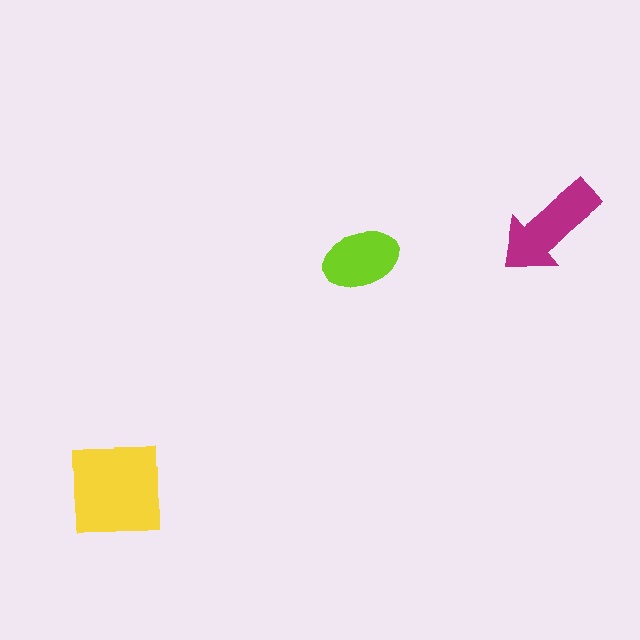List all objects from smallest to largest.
The lime ellipse, the magenta arrow, the yellow square.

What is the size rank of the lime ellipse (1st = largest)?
3rd.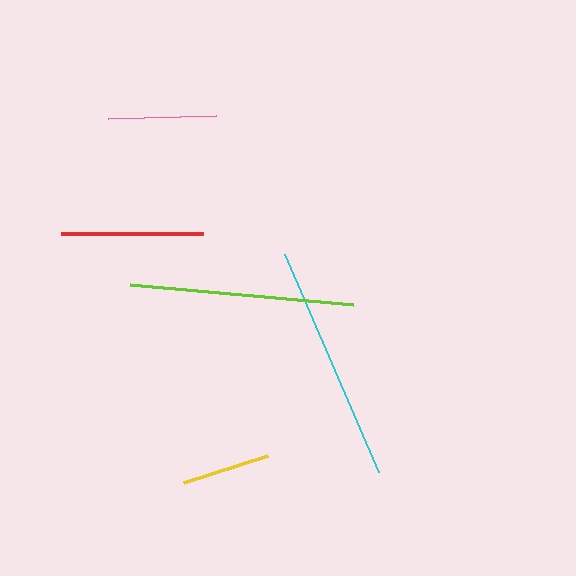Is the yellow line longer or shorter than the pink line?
The pink line is longer than the yellow line.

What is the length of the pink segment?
The pink segment is approximately 108 pixels long.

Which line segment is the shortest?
The yellow line is the shortest at approximately 89 pixels.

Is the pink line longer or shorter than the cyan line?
The cyan line is longer than the pink line.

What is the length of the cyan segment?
The cyan segment is approximately 237 pixels long.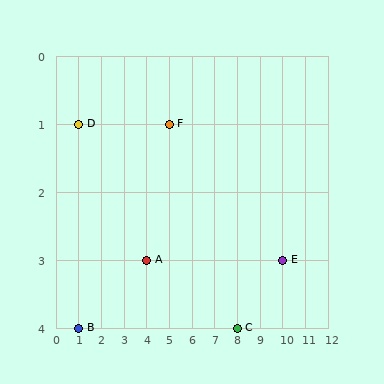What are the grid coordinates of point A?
Point A is at grid coordinates (4, 3).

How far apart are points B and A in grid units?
Points B and A are 3 columns and 1 row apart (about 3.2 grid units diagonally).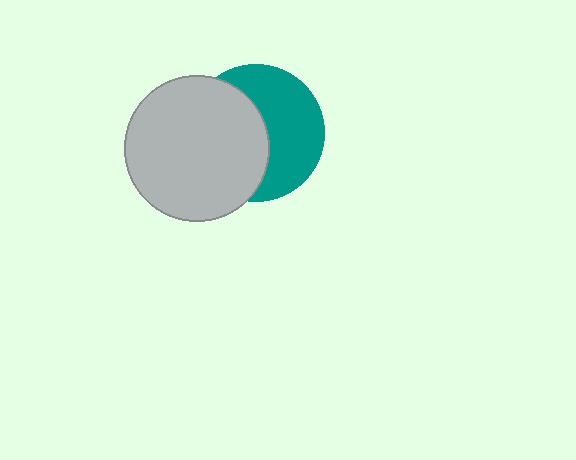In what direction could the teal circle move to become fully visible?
The teal circle could move right. That would shift it out from behind the light gray circle entirely.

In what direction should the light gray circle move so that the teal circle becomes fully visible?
The light gray circle should move left. That is the shortest direction to clear the overlap and leave the teal circle fully visible.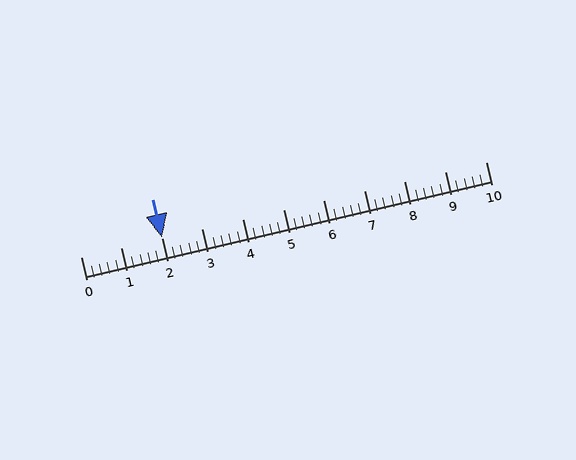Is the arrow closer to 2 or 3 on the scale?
The arrow is closer to 2.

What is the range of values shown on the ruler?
The ruler shows values from 0 to 10.